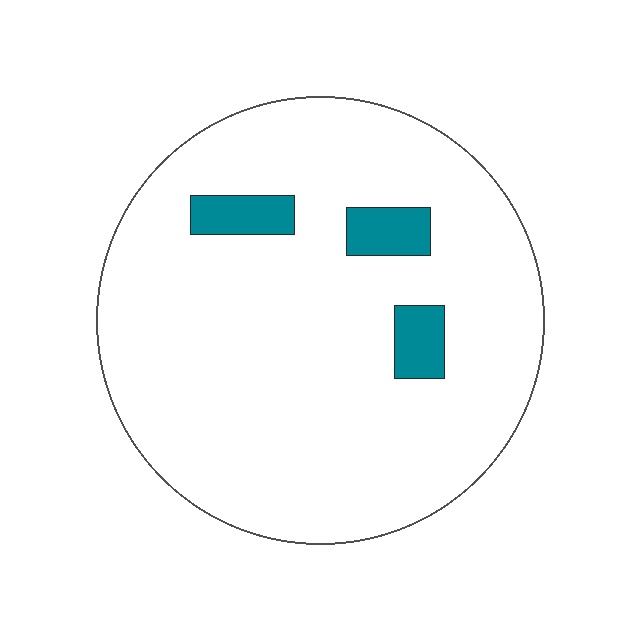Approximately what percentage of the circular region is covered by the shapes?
Approximately 10%.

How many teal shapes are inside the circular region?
3.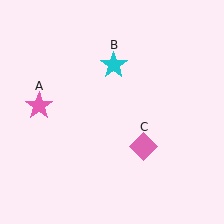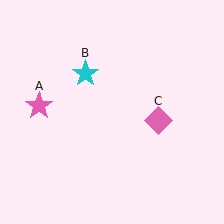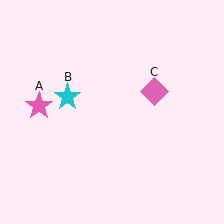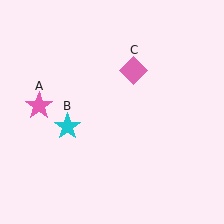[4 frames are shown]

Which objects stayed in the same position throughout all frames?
Pink star (object A) remained stationary.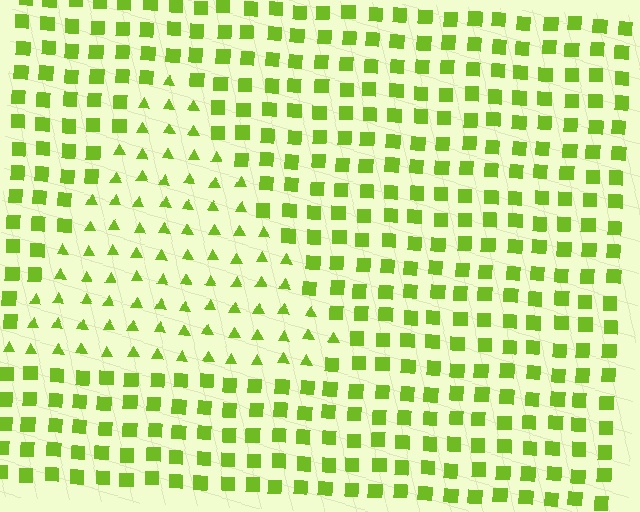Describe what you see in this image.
The image is filled with small lime elements arranged in a uniform grid. A triangle-shaped region contains triangles, while the surrounding area contains squares. The boundary is defined purely by the change in element shape.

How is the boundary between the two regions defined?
The boundary is defined by a change in element shape: triangles inside vs. squares outside. All elements share the same color and spacing.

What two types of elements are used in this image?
The image uses triangles inside the triangle region and squares outside it.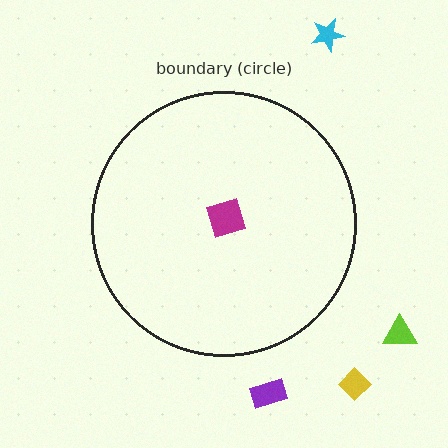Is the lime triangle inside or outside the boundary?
Outside.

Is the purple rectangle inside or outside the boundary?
Outside.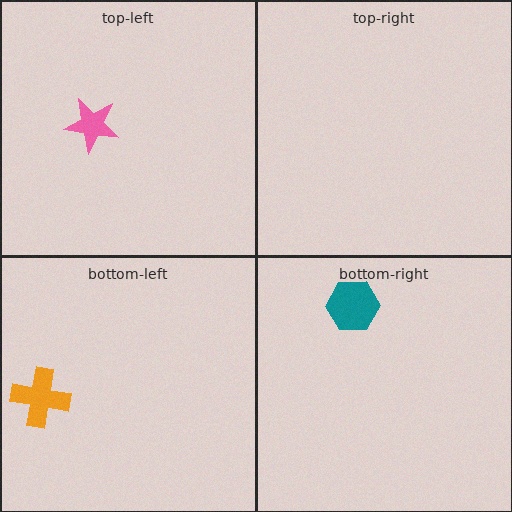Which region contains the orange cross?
The bottom-left region.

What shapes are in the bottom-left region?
The orange cross.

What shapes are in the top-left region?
The pink star.